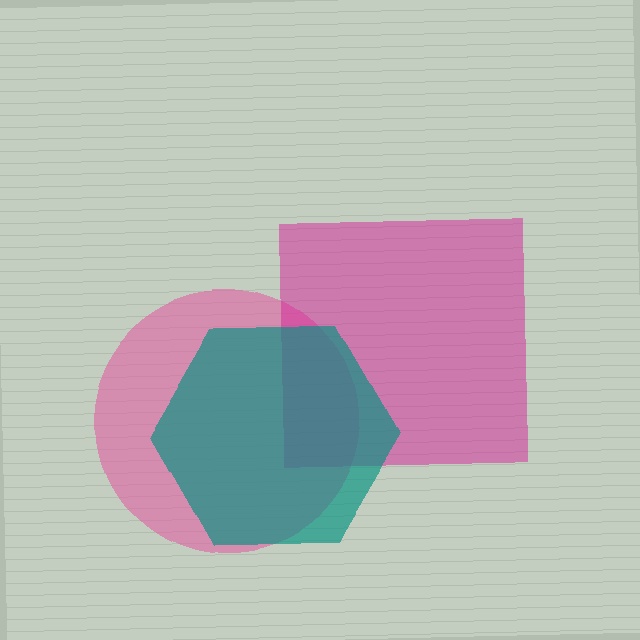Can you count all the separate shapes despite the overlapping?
Yes, there are 3 separate shapes.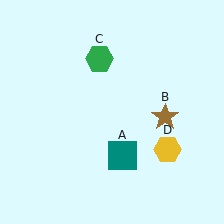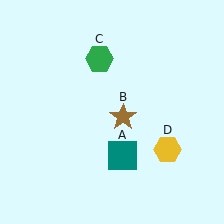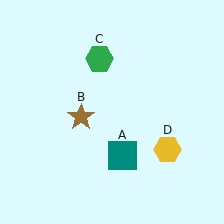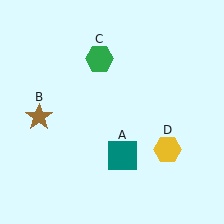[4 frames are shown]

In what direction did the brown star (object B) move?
The brown star (object B) moved left.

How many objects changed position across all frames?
1 object changed position: brown star (object B).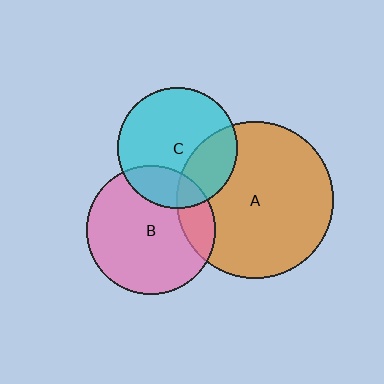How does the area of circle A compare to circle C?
Approximately 1.7 times.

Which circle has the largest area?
Circle A (orange).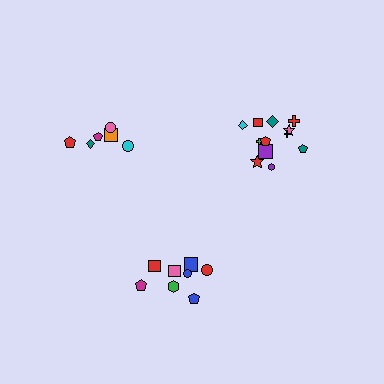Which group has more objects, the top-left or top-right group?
The top-right group.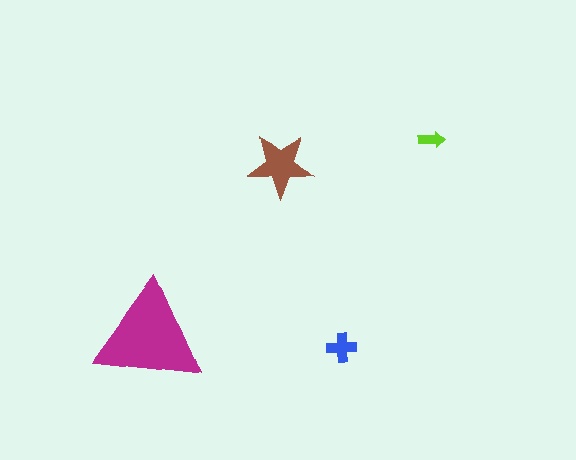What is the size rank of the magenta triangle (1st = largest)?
1st.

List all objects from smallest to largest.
The lime arrow, the blue cross, the brown star, the magenta triangle.